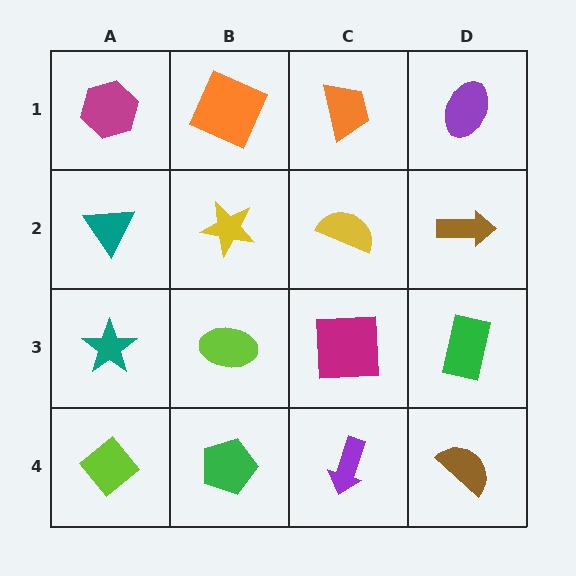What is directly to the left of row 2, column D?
A yellow semicircle.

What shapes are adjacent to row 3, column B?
A yellow star (row 2, column B), a green pentagon (row 4, column B), a teal star (row 3, column A), a magenta square (row 3, column C).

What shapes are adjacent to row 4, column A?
A teal star (row 3, column A), a green pentagon (row 4, column B).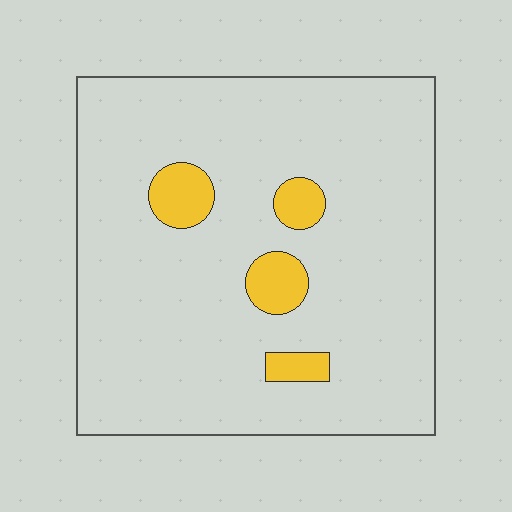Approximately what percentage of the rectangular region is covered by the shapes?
Approximately 10%.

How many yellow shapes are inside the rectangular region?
4.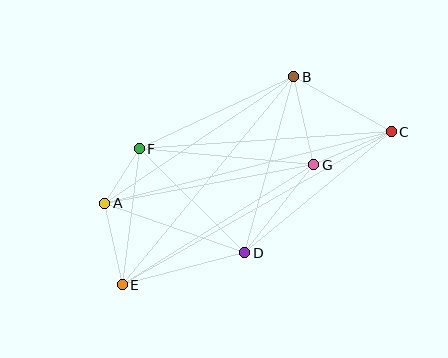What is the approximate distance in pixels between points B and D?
The distance between B and D is approximately 183 pixels.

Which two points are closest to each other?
Points A and F are closest to each other.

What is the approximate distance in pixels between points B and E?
The distance between B and E is approximately 270 pixels.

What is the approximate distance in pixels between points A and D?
The distance between A and D is approximately 149 pixels.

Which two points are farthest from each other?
Points C and E are farthest from each other.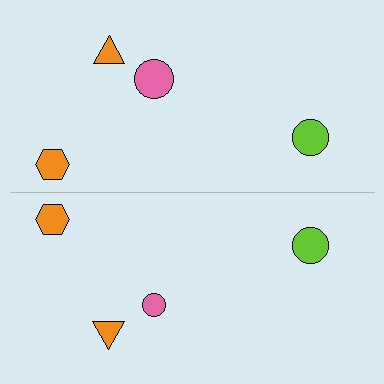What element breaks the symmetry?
The pink circle on the bottom side has a different size than its mirror counterpart.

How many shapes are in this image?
There are 8 shapes in this image.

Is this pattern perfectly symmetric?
No, the pattern is not perfectly symmetric. The pink circle on the bottom side has a different size than its mirror counterpart.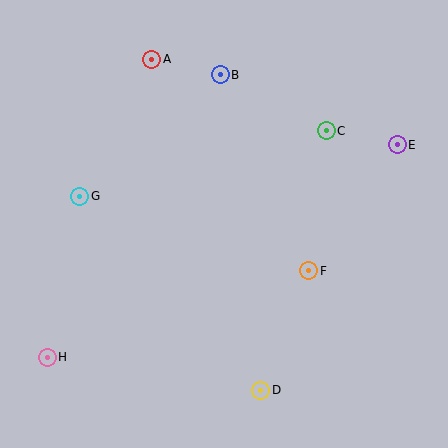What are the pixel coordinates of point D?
Point D is at (261, 390).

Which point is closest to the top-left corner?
Point A is closest to the top-left corner.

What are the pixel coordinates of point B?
Point B is at (220, 75).